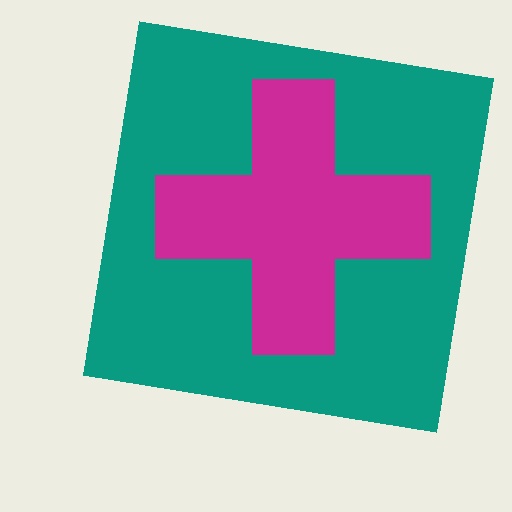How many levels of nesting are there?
2.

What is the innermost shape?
The magenta cross.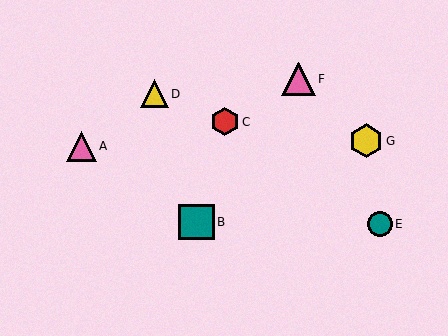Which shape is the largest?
The teal square (labeled B) is the largest.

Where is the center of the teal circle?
The center of the teal circle is at (380, 224).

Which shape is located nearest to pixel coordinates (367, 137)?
The yellow hexagon (labeled G) at (366, 141) is nearest to that location.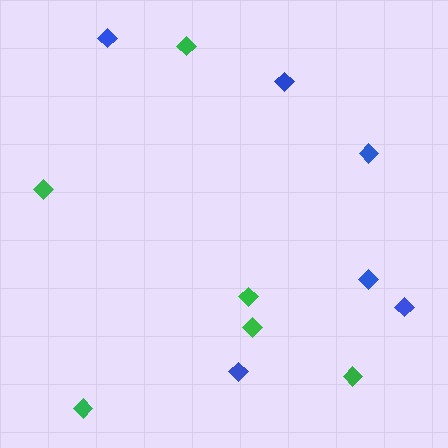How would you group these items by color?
There are 2 groups: one group of blue diamonds (6) and one group of green diamonds (6).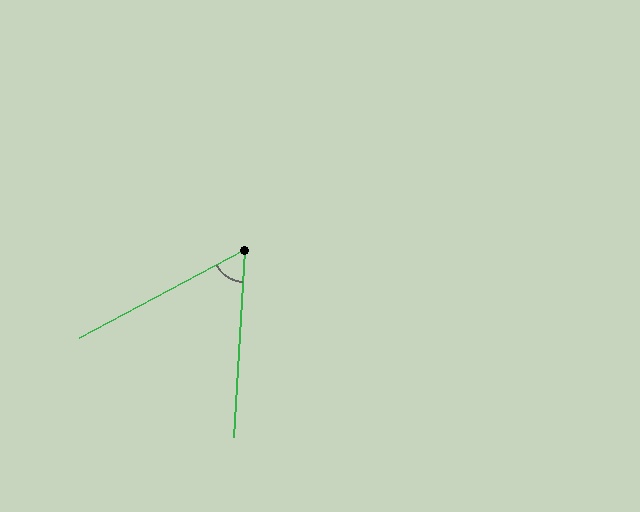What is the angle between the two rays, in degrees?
Approximately 58 degrees.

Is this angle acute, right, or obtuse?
It is acute.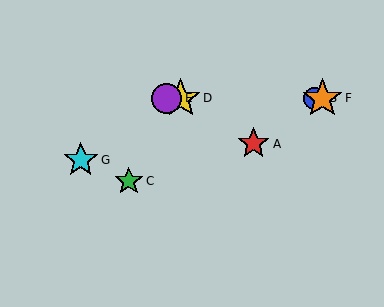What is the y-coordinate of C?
Object C is at y≈181.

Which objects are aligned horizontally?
Objects B, D, E, F are aligned horizontally.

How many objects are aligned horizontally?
4 objects (B, D, E, F) are aligned horizontally.